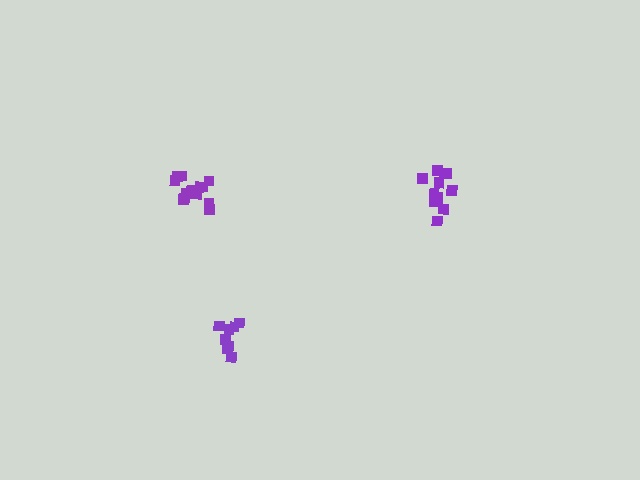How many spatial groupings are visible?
There are 3 spatial groupings.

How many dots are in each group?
Group 1: 8 dots, Group 2: 13 dots, Group 3: 11 dots (32 total).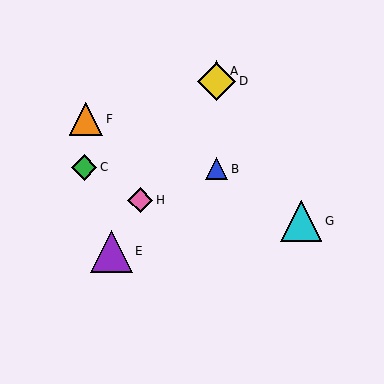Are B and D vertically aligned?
Yes, both are at x≈217.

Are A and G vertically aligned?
No, A is at x≈217 and G is at x≈301.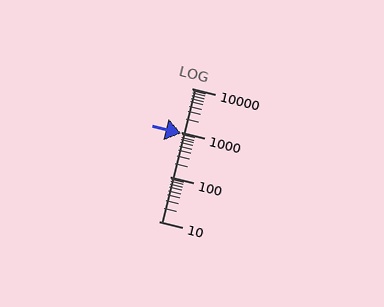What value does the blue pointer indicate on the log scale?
The pointer indicates approximately 960.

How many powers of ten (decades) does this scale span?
The scale spans 3 decades, from 10 to 10000.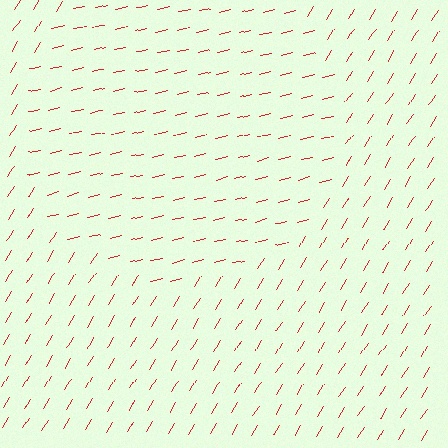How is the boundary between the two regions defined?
The boundary is defined purely by a change in line orientation (approximately 45 degrees difference). All lines are the same color and thickness.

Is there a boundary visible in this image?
Yes, there is a texture boundary formed by a change in line orientation.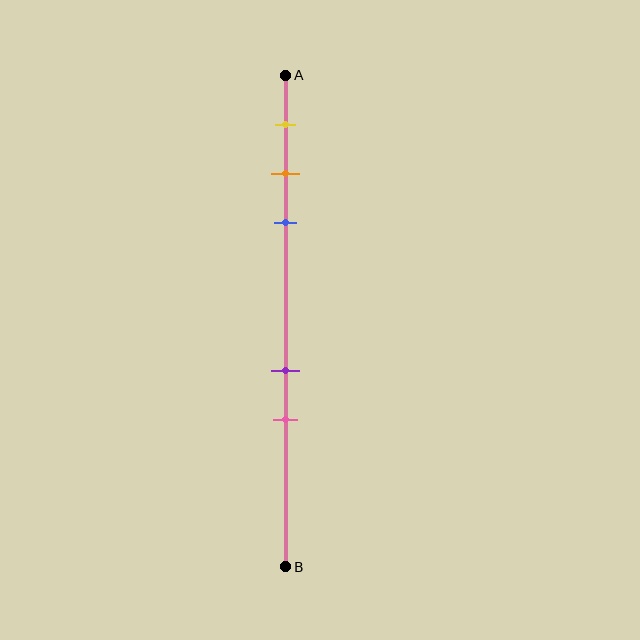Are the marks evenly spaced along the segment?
No, the marks are not evenly spaced.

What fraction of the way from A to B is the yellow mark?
The yellow mark is approximately 10% (0.1) of the way from A to B.